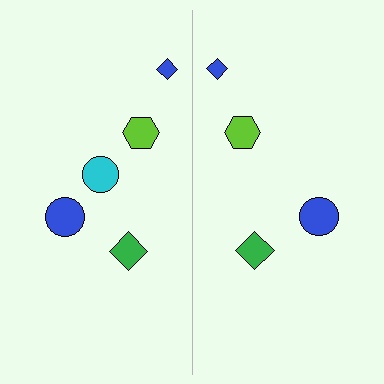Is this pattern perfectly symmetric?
No, the pattern is not perfectly symmetric. A cyan circle is missing from the right side.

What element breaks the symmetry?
A cyan circle is missing from the right side.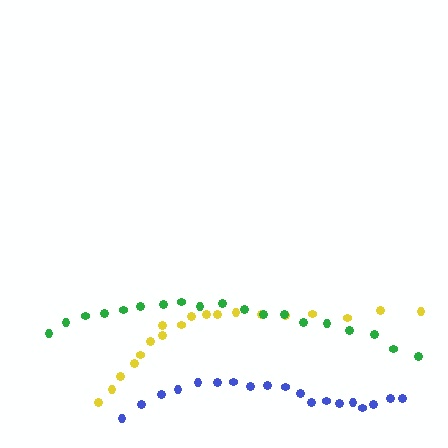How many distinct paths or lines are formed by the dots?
There are 3 distinct paths.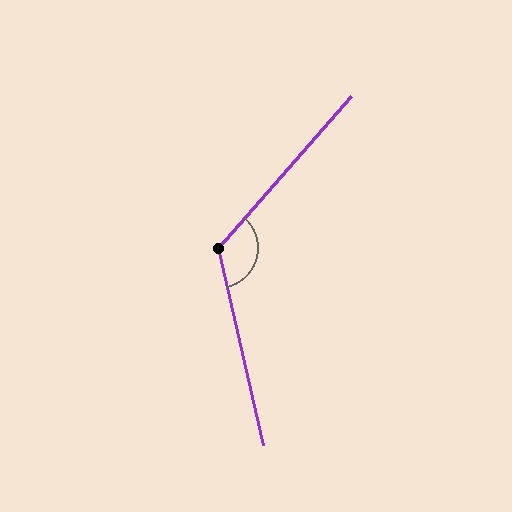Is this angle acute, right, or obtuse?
It is obtuse.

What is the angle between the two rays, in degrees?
Approximately 126 degrees.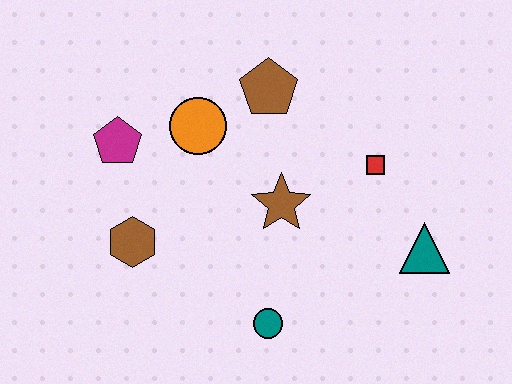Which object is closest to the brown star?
The red square is closest to the brown star.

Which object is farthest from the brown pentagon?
The teal circle is farthest from the brown pentagon.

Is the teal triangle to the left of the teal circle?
No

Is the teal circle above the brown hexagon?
No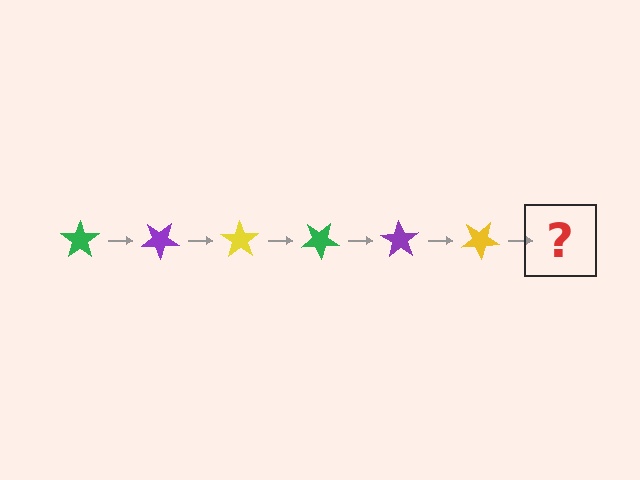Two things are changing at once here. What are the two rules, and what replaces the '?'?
The two rules are that it rotates 35 degrees each step and the color cycles through green, purple, and yellow. The '?' should be a green star, rotated 210 degrees from the start.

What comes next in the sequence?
The next element should be a green star, rotated 210 degrees from the start.